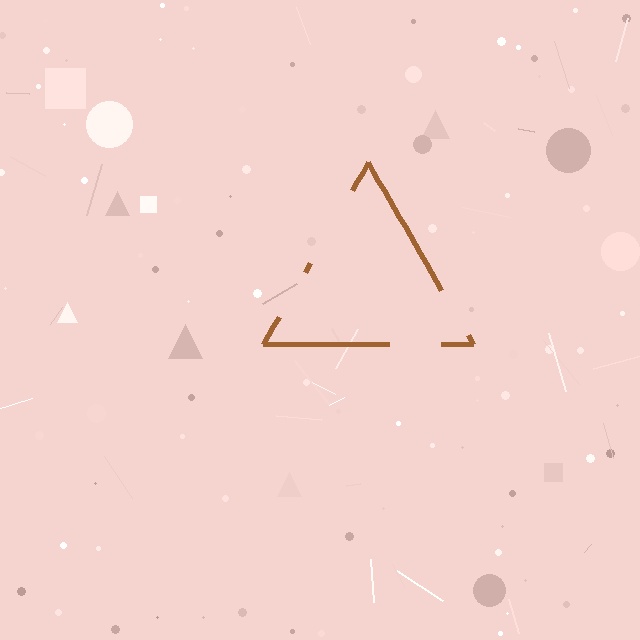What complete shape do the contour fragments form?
The contour fragments form a triangle.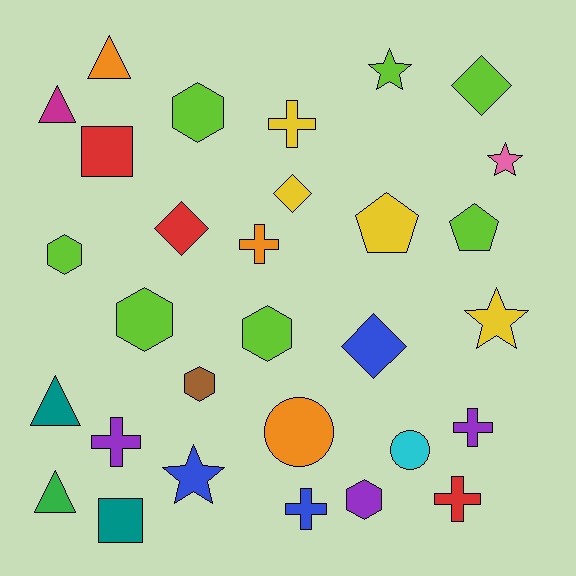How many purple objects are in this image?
There are 3 purple objects.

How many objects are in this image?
There are 30 objects.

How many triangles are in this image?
There are 4 triangles.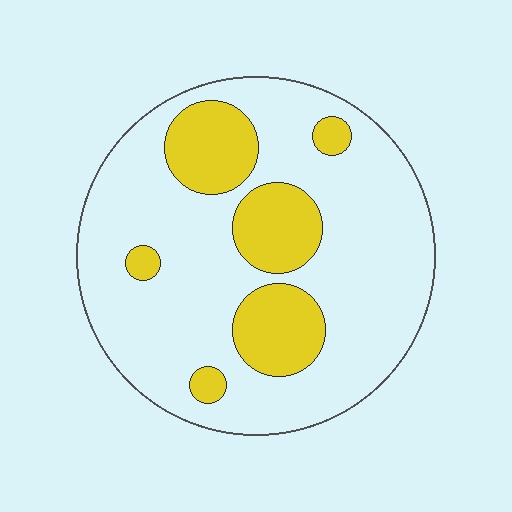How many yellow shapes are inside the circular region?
6.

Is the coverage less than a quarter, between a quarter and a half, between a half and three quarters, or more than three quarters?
Less than a quarter.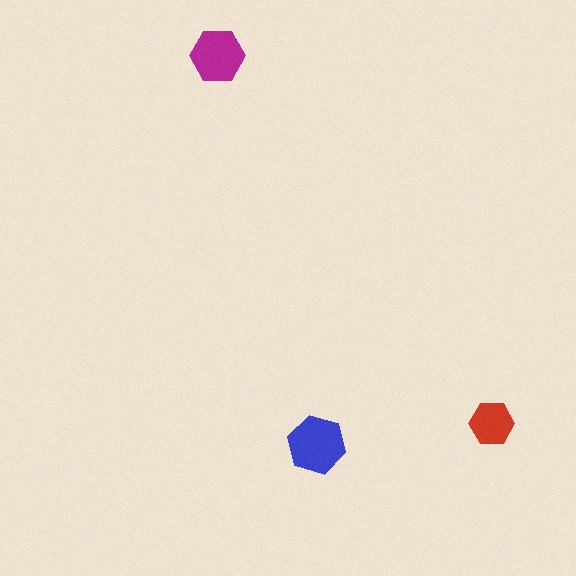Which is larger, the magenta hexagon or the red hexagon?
The magenta one.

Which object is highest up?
The magenta hexagon is topmost.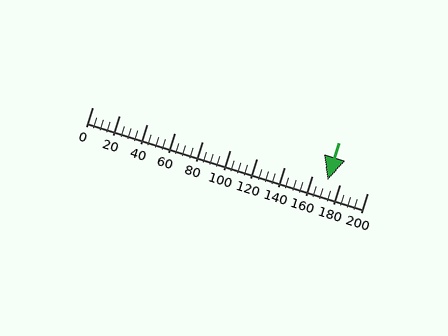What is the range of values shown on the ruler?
The ruler shows values from 0 to 200.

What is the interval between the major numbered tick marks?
The major tick marks are spaced 20 units apart.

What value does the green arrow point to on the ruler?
The green arrow points to approximately 172.